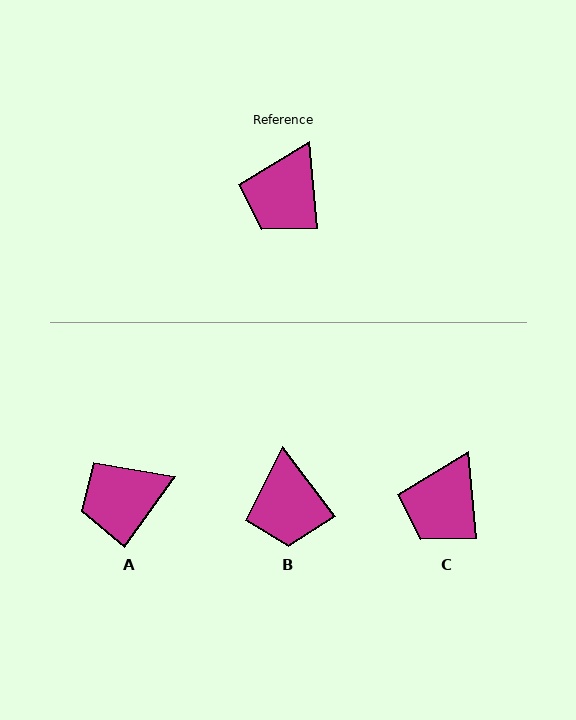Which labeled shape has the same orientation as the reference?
C.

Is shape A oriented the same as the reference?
No, it is off by about 41 degrees.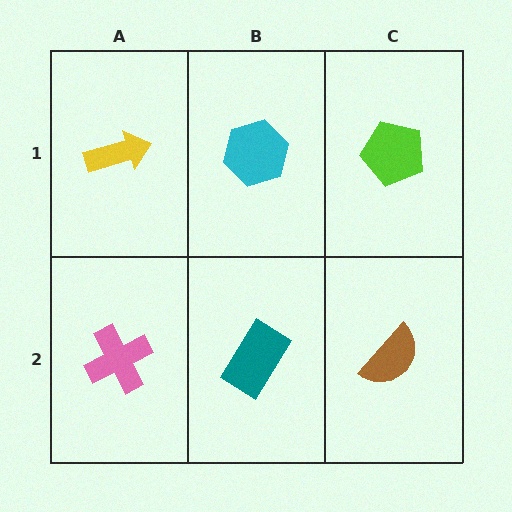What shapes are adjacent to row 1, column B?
A teal rectangle (row 2, column B), a yellow arrow (row 1, column A), a lime pentagon (row 1, column C).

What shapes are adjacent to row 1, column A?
A pink cross (row 2, column A), a cyan hexagon (row 1, column B).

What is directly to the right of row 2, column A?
A teal rectangle.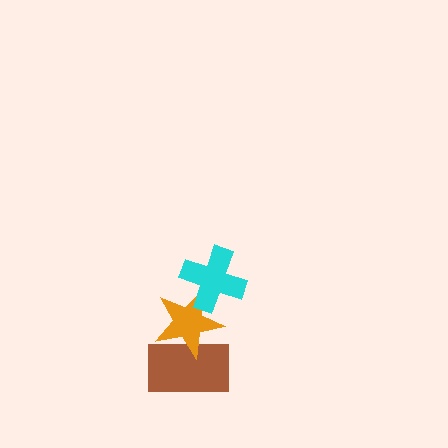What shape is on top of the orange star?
The cyan cross is on top of the orange star.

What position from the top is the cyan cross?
The cyan cross is 1st from the top.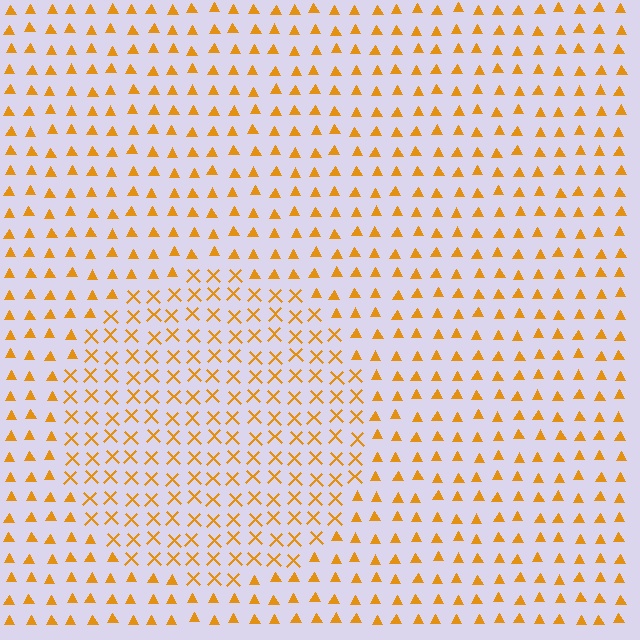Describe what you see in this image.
The image is filled with small orange elements arranged in a uniform grid. A circle-shaped region contains X marks, while the surrounding area contains triangles. The boundary is defined purely by the change in element shape.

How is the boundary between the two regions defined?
The boundary is defined by a change in element shape: X marks inside vs. triangles outside. All elements share the same color and spacing.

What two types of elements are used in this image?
The image uses X marks inside the circle region and triangles outside it.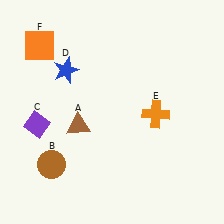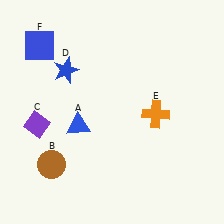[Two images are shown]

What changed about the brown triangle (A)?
In Image 1, A is brown. In Image 2, it changed to blue.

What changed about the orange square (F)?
In Image 1, F is orange. In Image 2, it changed to blue.